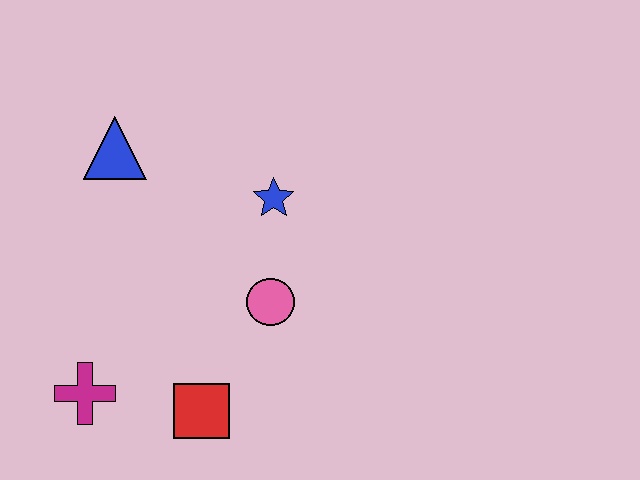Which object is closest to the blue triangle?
The blue star is closest to the blue triangle.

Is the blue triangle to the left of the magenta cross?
No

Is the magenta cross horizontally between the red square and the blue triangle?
No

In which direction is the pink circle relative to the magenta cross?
The pink circle is to the right of the magenta cross.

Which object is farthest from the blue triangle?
The red square is farthest from the blue triangle.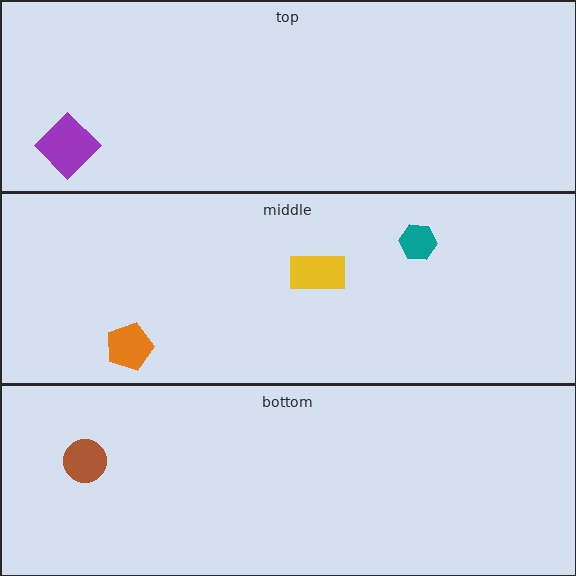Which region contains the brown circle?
The bottom region.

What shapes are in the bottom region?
The brown circle.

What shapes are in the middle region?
The teal hexagon, the yellow rectangle, the orange pentagon.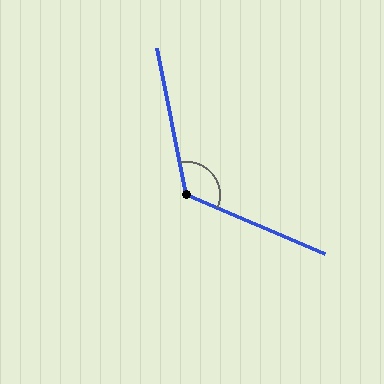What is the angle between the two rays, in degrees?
Approximately 125 degrees.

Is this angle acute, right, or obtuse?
It is obtuse.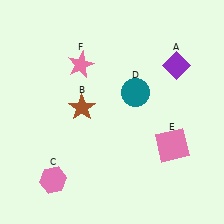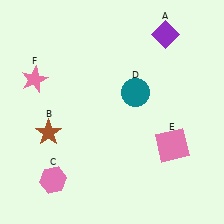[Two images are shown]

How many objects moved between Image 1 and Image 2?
3 objects moved between the two images.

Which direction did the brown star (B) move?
The brown star (B) moved left.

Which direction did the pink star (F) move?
The pink star (F) moved left.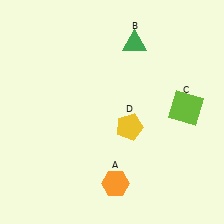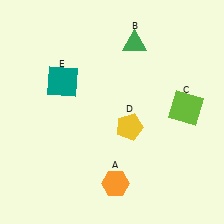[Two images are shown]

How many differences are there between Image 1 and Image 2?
There is 1 difference between the two images.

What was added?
A teal square (E) was added in Image 2.